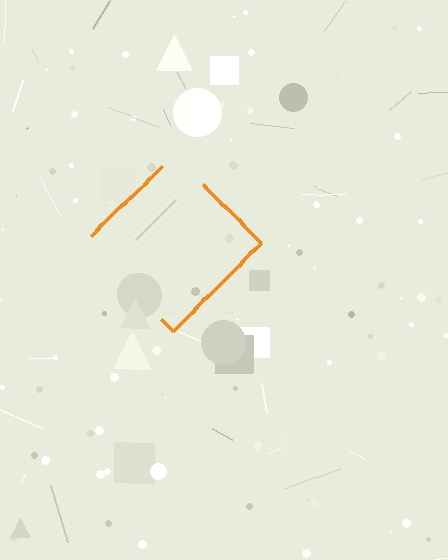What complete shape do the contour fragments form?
The contour fragments form a diamond.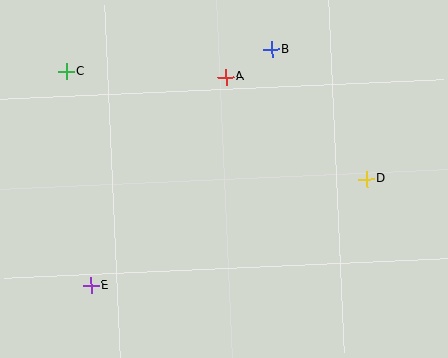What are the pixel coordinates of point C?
Point C is at (66, 72).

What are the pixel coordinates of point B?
Point B is at (271, 50).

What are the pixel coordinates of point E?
Point E is at (91, 286).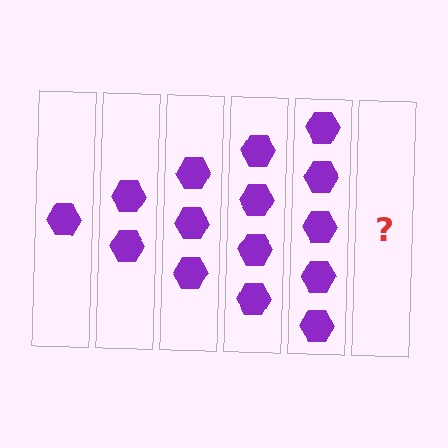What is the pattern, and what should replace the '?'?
The pattern is that each step adds one more hexagon. The '?' should be 6 hexagons.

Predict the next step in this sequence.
The next step is 6 hexagons.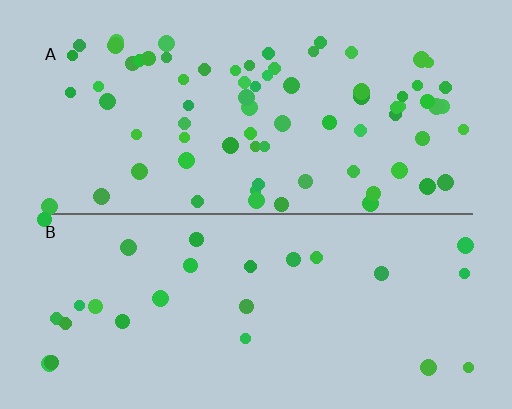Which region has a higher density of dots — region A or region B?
A (the top).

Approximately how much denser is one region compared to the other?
Approximately 2.8× — region A over region B.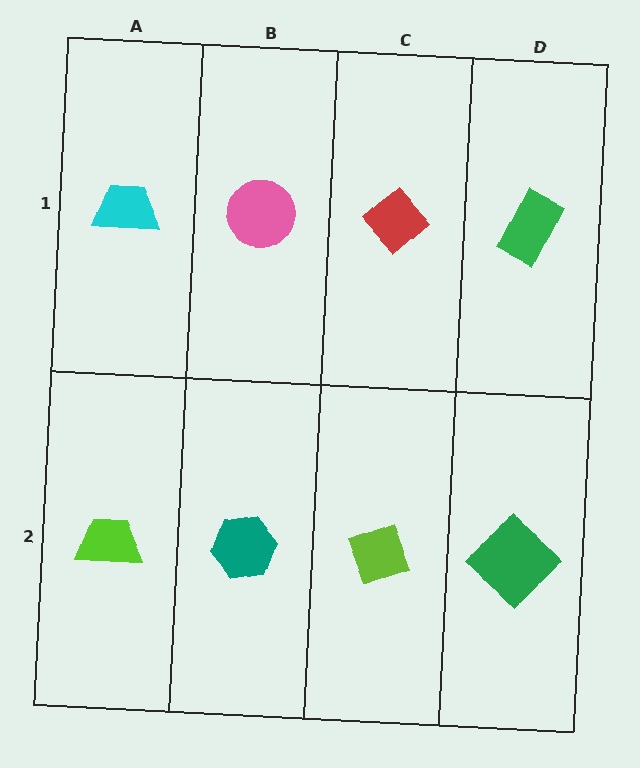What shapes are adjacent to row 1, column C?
A lime diamond (row 2, column C), a pink circle (row 1, column B), a green rectangle (row 1, column D).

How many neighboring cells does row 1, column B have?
3.